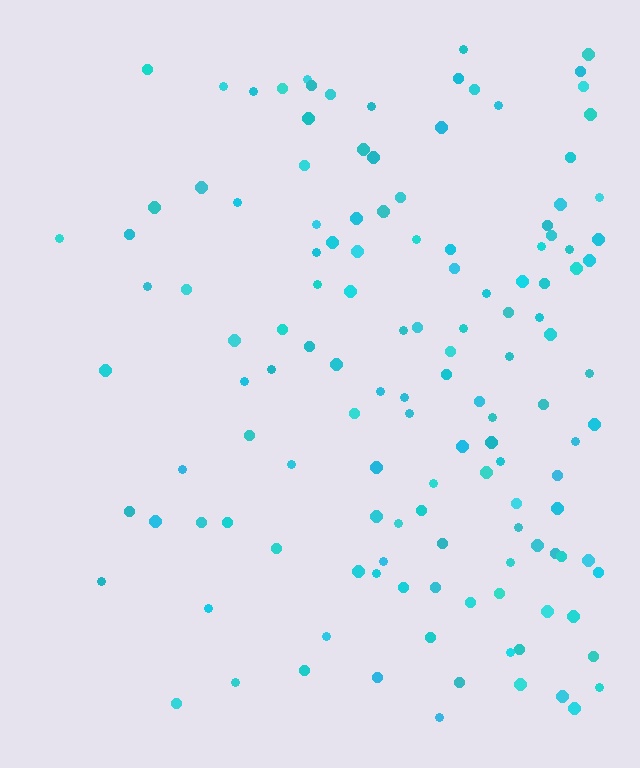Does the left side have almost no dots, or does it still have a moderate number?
Still a moderate number, just noticeably fewer than the right.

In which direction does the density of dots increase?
From left to right, with the right side densest.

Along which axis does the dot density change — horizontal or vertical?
Horizontal.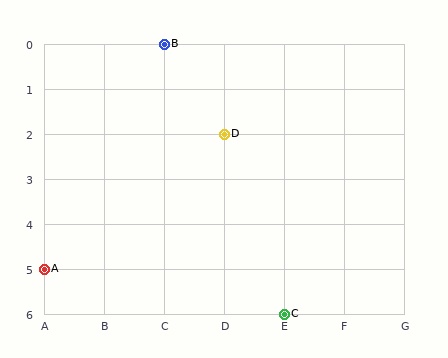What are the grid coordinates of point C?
Point C is at grid coordinates (E, 6).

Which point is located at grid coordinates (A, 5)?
Point A is at (A, 5).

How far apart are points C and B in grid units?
Points C and B are 2 columns and 6 rows apart (about 6.3 grid units diagonally).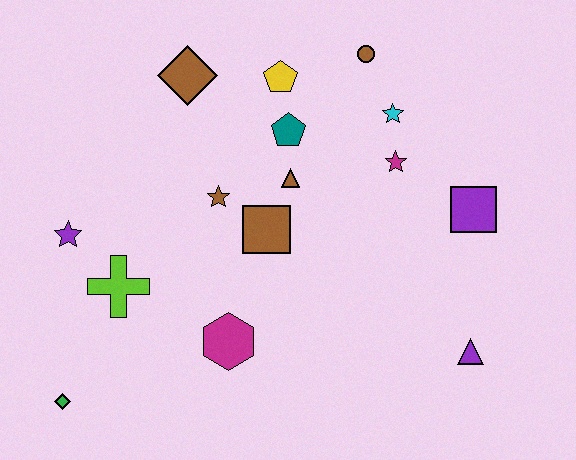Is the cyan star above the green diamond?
Yes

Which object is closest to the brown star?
The brown square is closest to the brown star.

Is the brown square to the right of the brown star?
Yes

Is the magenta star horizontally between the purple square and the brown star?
Yes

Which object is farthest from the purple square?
The green diamond is farthest from the purple square.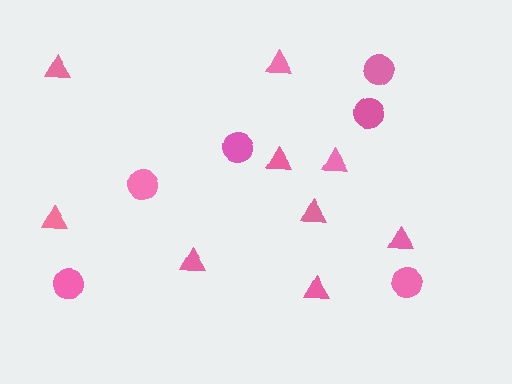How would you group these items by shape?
There are 2 groups: one group of triangles (9) and one group of circles (6).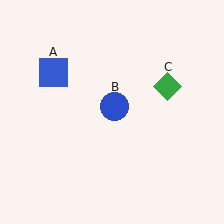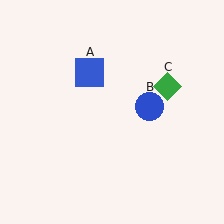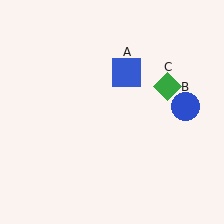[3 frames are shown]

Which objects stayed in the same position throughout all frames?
Green diamond (object C) remained stationary.